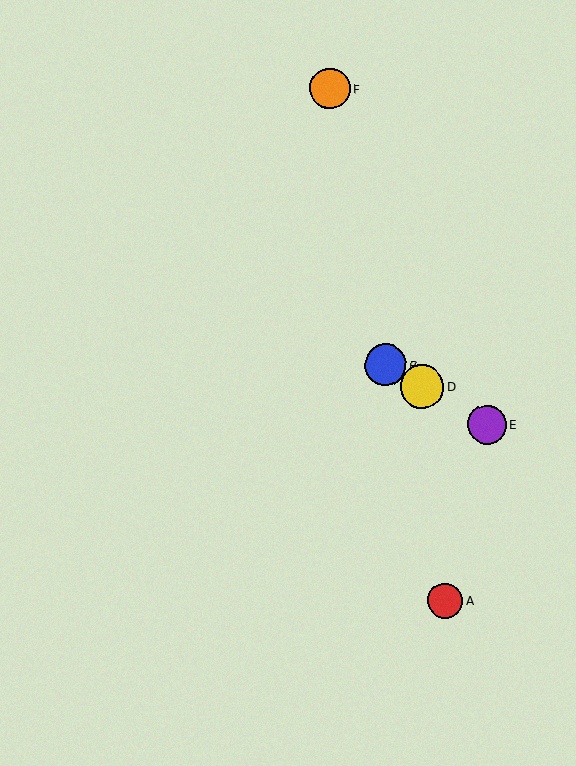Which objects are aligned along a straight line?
Objects B, C, D, E are aligned along a straight line.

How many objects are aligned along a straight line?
4 objects (B, C, D, E) are aligned along a straight line.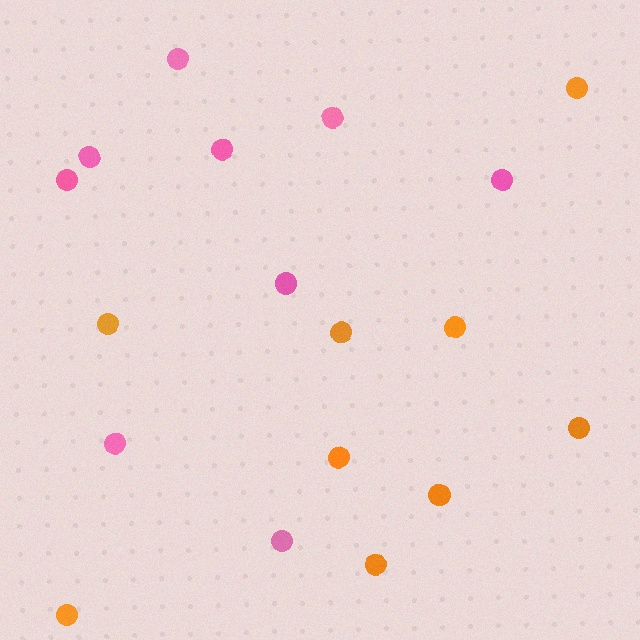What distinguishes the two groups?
There are 2 groups: one group of pink circles (9) and one group of orange circles (9).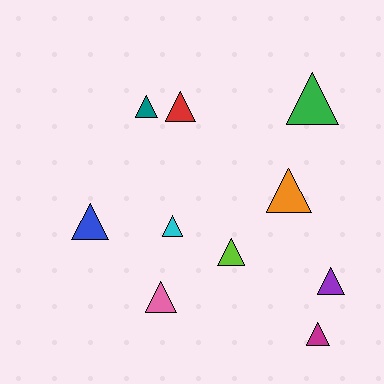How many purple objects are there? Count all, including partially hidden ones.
There is 1 purple object.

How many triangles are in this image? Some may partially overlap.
There are 10 triangles.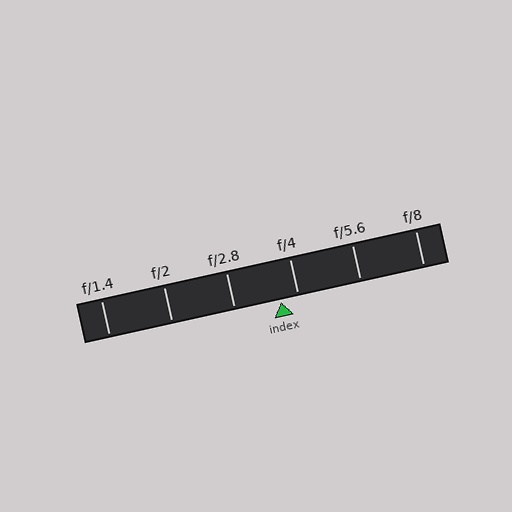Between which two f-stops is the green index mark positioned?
The index mark is between f/2.8 and f/4.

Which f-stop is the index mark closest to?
The index mark is closest to f/4.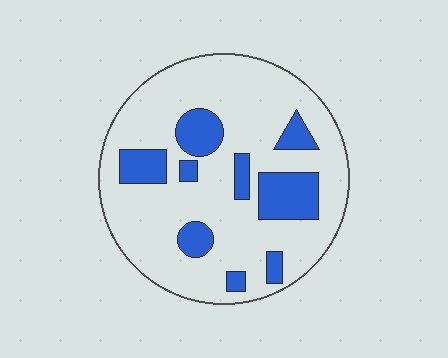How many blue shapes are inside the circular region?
9.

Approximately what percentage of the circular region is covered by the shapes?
Approximately 20%.